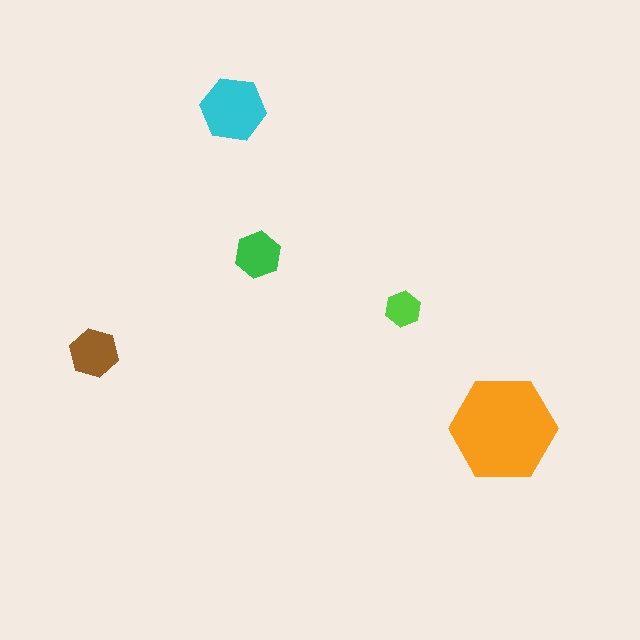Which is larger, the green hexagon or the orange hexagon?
The orange one.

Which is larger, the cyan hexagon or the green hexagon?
The cyan one.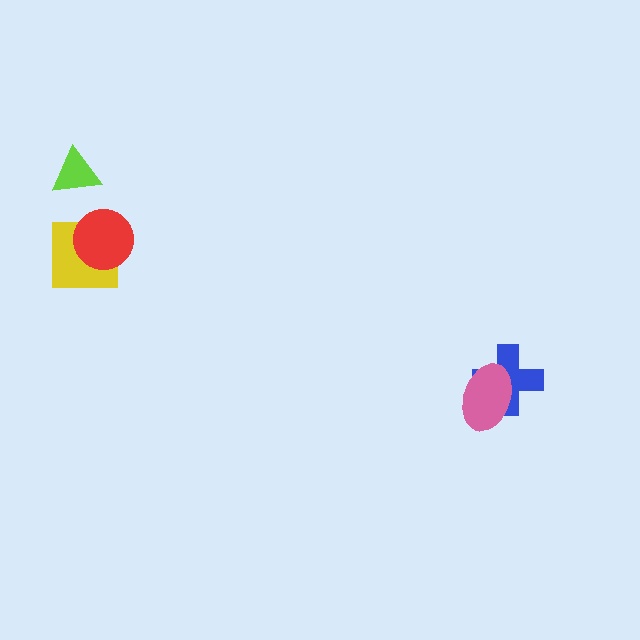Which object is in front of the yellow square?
The red circle is in front of the yellow square.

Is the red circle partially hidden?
No, no other shape covers it.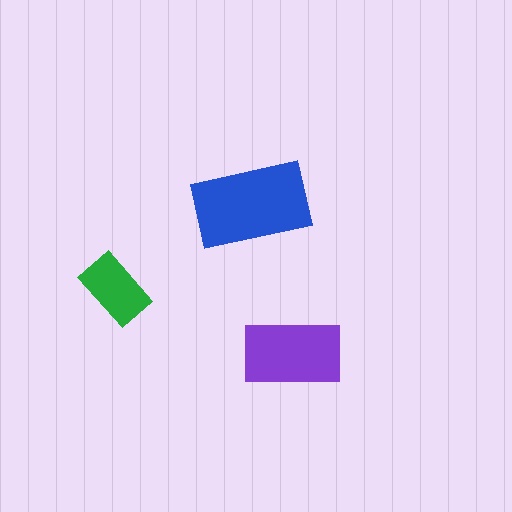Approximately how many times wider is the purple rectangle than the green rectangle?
About 1.5 times wider.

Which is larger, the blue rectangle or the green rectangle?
The blue one.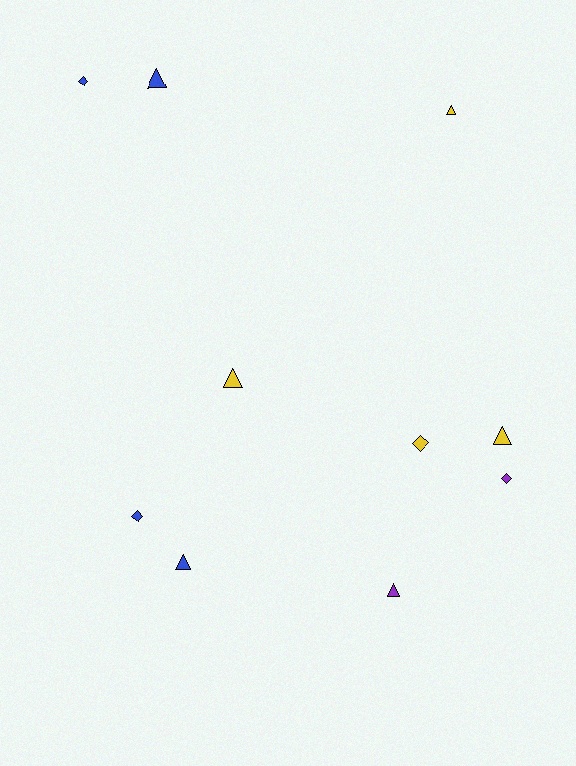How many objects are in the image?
There are 10 objects.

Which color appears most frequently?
Blue, with 4 objects.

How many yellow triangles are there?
There are 3 yellow triangles.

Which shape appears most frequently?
Triangle, with 6 objects.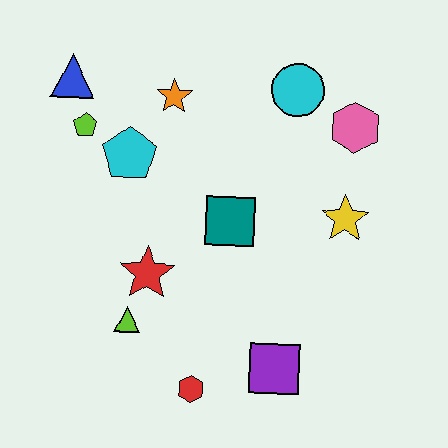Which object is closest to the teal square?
The red star is closest to the teal square.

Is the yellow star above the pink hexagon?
No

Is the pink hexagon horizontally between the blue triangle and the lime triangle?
No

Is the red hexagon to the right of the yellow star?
No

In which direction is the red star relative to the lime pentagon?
The red star is below the lime pentagon.